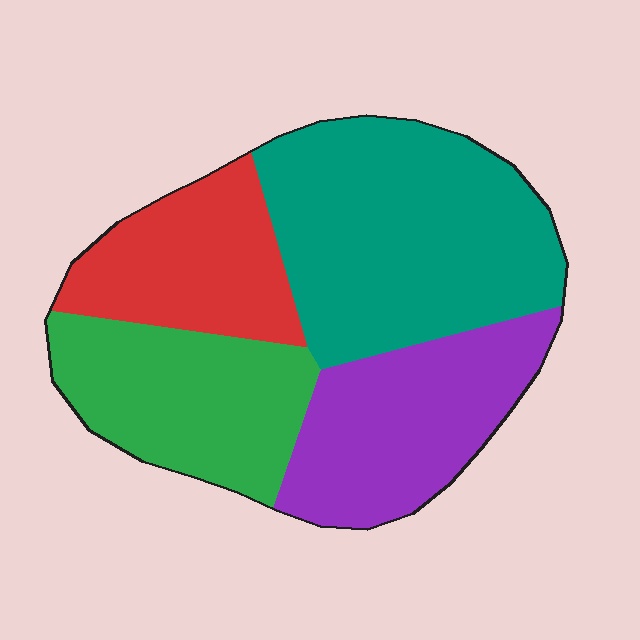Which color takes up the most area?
Teal, at roughly 35%.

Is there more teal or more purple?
Teal.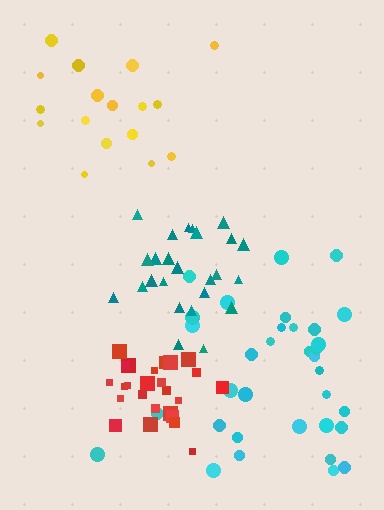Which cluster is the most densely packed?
Red.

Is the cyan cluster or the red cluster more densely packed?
Red.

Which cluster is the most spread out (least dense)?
Yellow.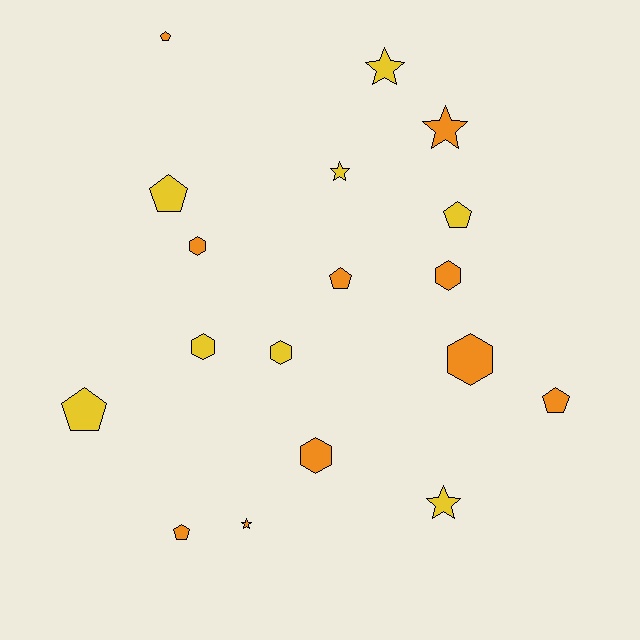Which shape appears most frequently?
Pentagon, with 7 objects.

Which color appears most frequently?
Orange, with 10 objects.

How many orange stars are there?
There are 2 orange stars.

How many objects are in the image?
There are 18 objects.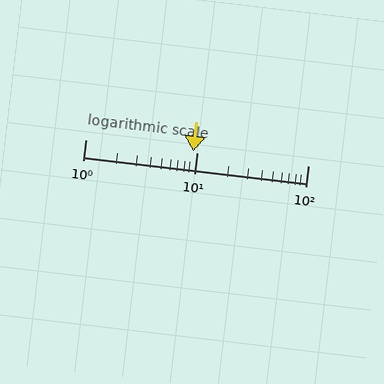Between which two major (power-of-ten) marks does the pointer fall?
The pointer is between 1 and 10.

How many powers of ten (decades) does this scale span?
The scale spans 2 decades, from 1 to 100.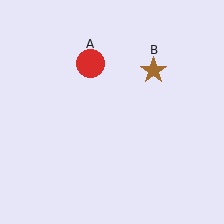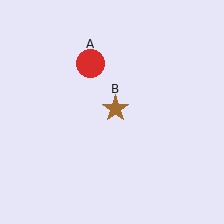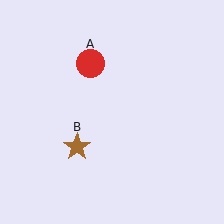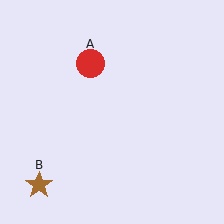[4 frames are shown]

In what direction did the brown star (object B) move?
The brown star (object B) moved down and to the left.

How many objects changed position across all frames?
1 object changed position: brown star (object B).